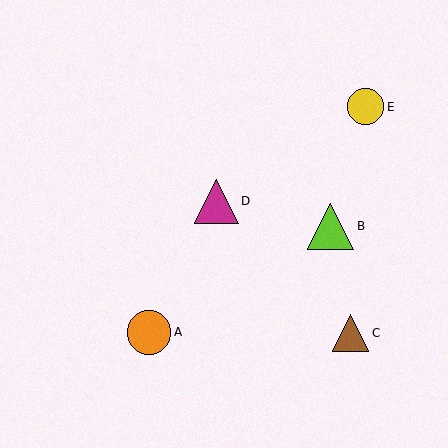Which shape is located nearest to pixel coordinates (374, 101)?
The yellow circle (labeled E) at (366, 107) is nearest to that location.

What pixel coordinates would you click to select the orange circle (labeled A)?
Click at (149, 332) to select the orange circle A.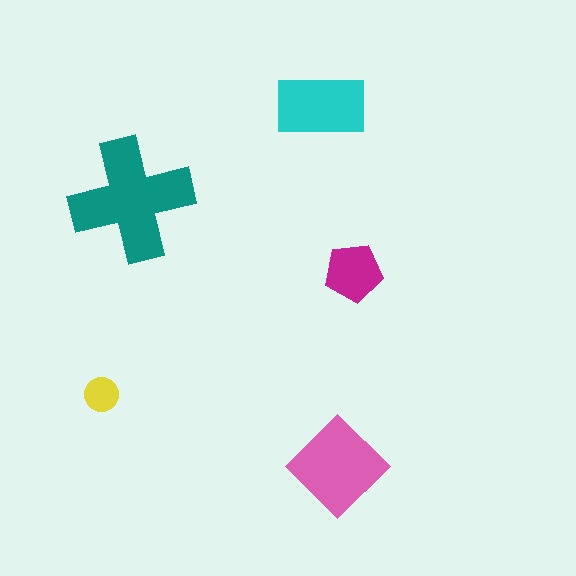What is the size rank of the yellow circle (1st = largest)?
5th.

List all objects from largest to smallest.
The teal cross, the pink diamond, the cyan rectangle, the magenta pentagon, the yellow circle.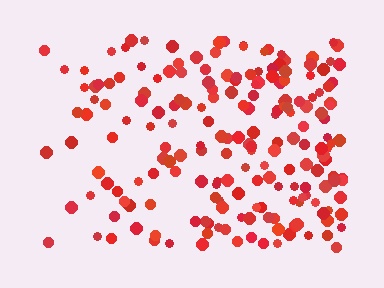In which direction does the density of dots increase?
From left to right, with the right side densest.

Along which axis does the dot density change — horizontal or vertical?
Horizontal.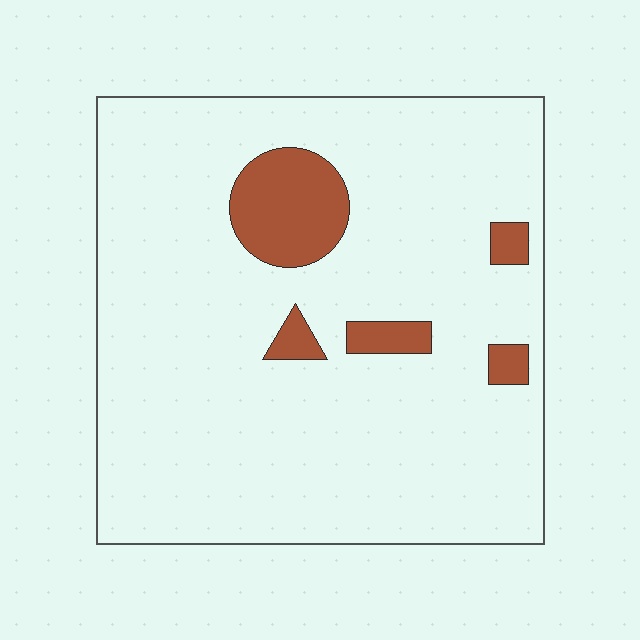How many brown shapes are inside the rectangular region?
5.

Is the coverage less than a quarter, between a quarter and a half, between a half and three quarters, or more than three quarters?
Less than a quarter.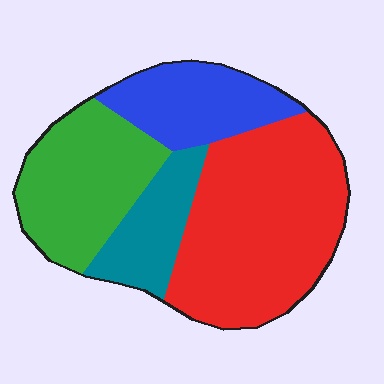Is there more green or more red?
Red.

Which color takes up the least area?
Teal, at roughly 15%.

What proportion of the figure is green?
Green covers roughly 25% of the figure.